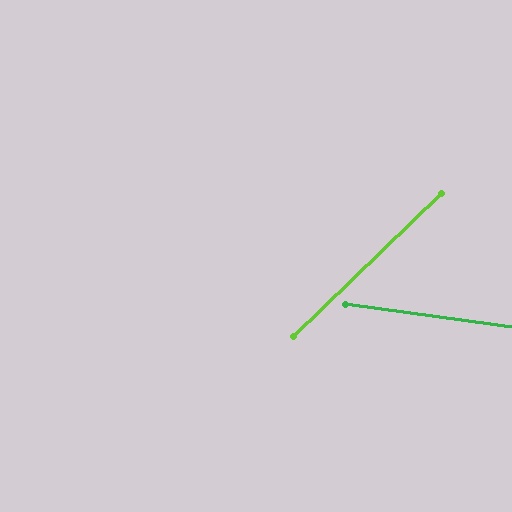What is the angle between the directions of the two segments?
Approximately 52 degrees.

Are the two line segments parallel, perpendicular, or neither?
Neither parallel nor perpendicular — they differ by about 52°.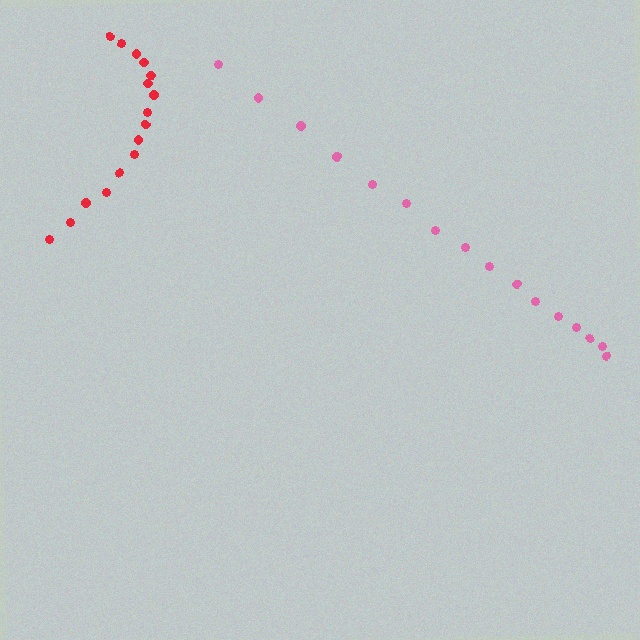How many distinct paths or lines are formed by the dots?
There are 2 distinct paths.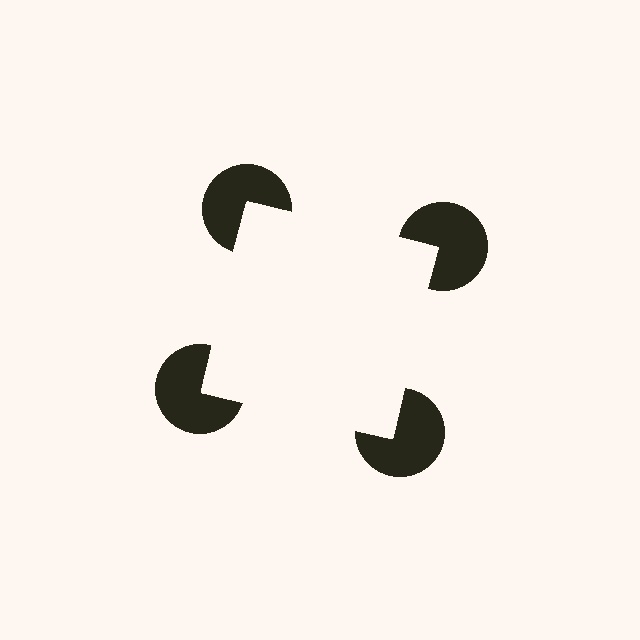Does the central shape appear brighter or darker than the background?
It typically appears slightly brighter than the background, even though no actual brightness change is drawn.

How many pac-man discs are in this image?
There are 4 — one at each vertex of the illusory square.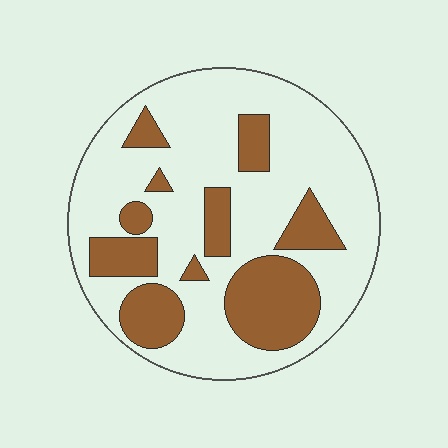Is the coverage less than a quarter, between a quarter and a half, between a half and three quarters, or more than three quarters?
Between a quarter and a half.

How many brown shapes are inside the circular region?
10.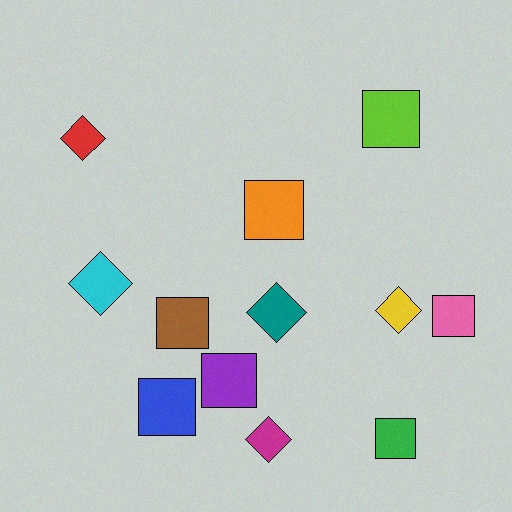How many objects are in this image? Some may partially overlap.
There are 12 objects.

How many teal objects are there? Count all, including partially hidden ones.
There is 1 teal object.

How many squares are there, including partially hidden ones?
There are 7 squares.